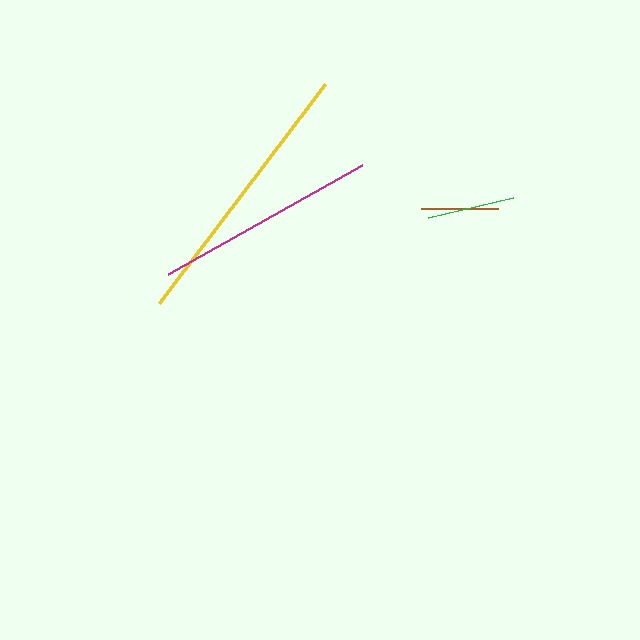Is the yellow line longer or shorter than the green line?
The yellow line is longer than the green line.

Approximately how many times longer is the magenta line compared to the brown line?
The magenta line is approximately 2.9 times the length of the brown line.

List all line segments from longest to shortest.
From longest to shortest: yellow, magenta, green, brown.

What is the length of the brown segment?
The brown segment is approximately 76 pixels long.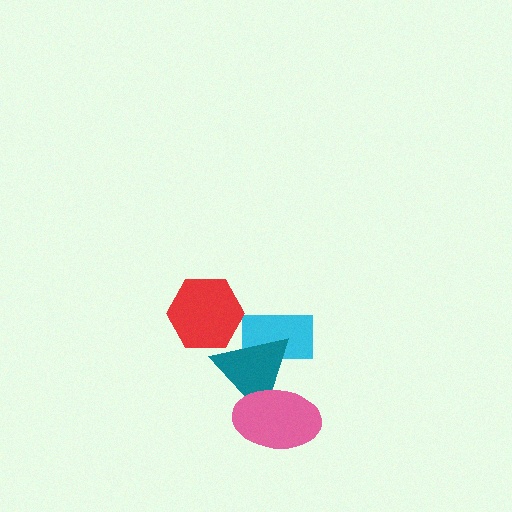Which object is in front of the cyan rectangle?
The teal triangle is in front of the cyan rectangle.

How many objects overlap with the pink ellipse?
1 object overlaps with the pink ellipse.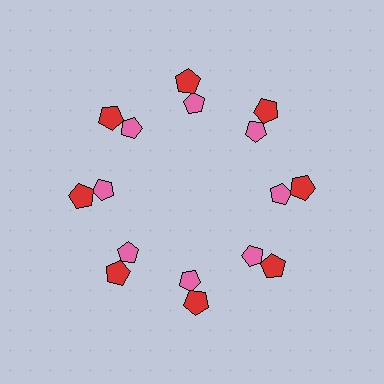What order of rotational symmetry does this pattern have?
This pattern has 8-fold rotational symmetry.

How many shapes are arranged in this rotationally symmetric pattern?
There are 16 shapes, arranged in 8 groups of 2.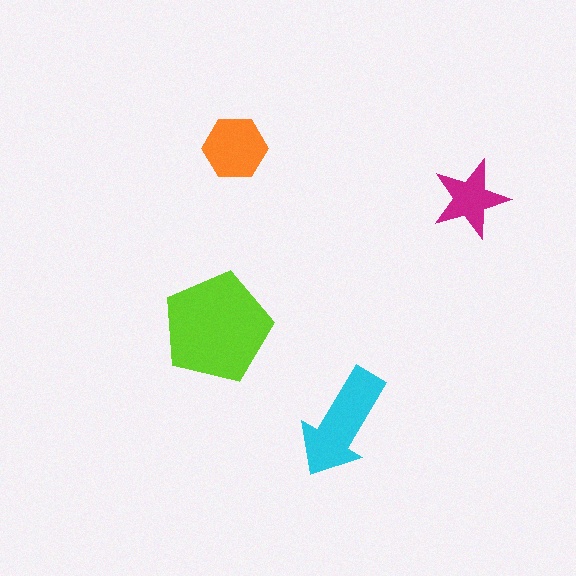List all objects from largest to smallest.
The lime pentagon, the cyan arrow, the orange hexagon, the magenta star.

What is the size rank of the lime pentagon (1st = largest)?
1st.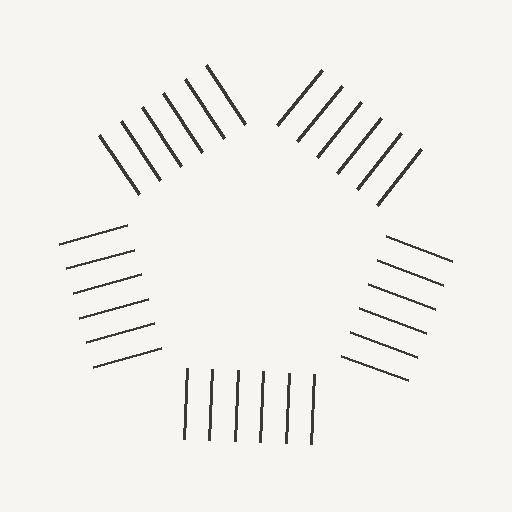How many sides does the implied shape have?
5 sides — the line-ends trace a pentagon.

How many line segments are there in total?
30 — 6 along each of the 5 edges.